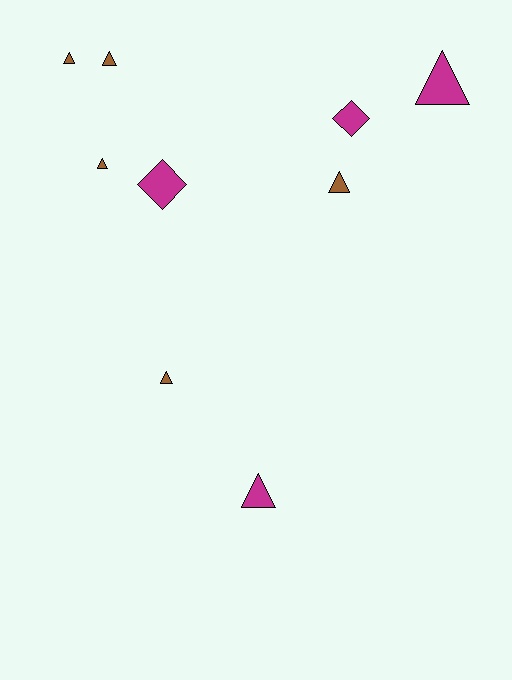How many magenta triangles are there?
There are 2 magenta triangles.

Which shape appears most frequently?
Triangle, with 7 objects.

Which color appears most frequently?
Brown, with 5 objects.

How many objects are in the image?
There are 9 objects.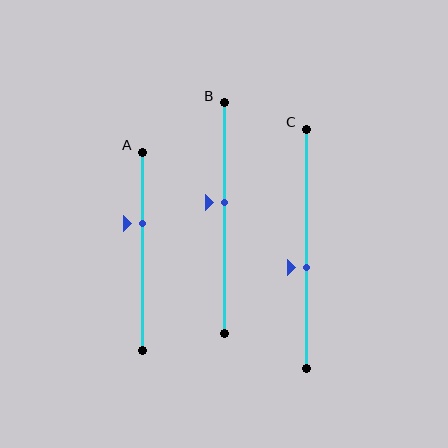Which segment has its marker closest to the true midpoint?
Segment B has its marker closest to the true midpoint.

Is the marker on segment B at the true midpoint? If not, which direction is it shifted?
No, the marker on segment B is shifted upward by about 7% of the segment length.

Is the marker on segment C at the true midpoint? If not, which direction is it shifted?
No, the marker on segment C is shifted downward by about 8% of the segment length.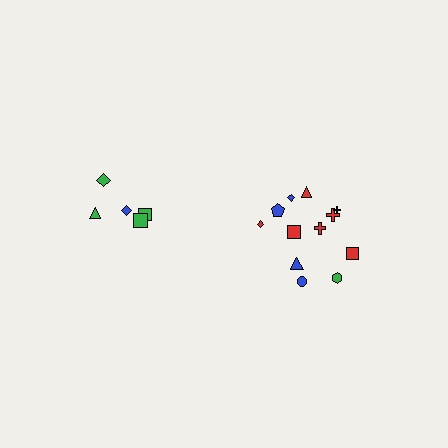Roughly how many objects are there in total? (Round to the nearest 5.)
Roughly 15 objects in total.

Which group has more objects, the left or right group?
The right group.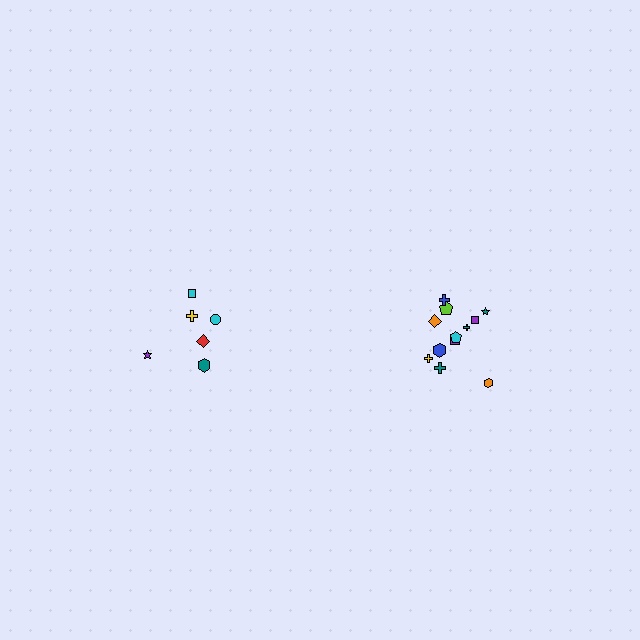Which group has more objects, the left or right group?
The right group.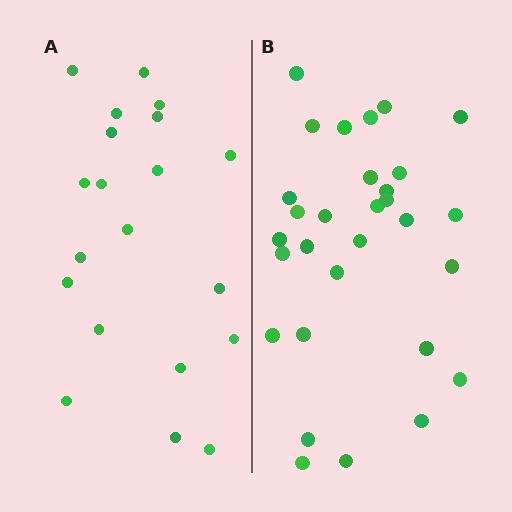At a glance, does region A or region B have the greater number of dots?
Region B (the right region) has more dots.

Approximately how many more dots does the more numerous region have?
Region B has roughly 10 or so more dots than region A.